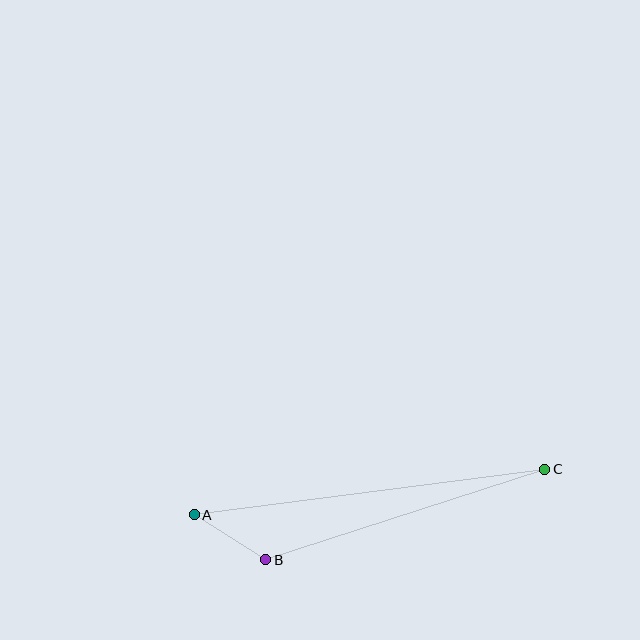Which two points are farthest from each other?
Points A and C are farthest from each other.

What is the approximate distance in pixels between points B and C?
The distance between B and C is approximately 293 pixels.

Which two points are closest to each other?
Points A and B are closest to each other.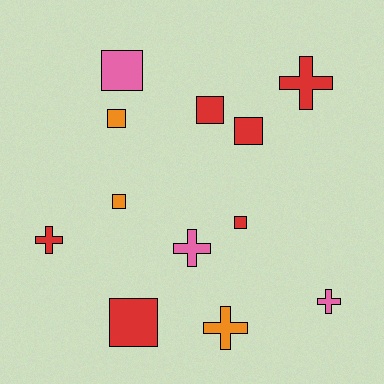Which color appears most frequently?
Red, with 6 objects.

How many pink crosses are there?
There are 2 pink crosses.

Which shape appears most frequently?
Square, with 7 objects.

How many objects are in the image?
There are 12 objects.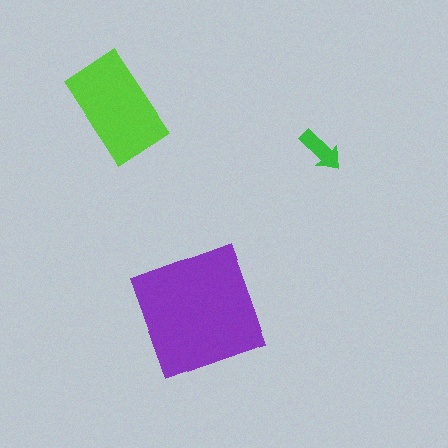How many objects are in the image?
There are 3 objects in the image.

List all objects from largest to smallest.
The purple square, the lime rectangle, the green arrow.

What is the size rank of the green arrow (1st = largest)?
3rd.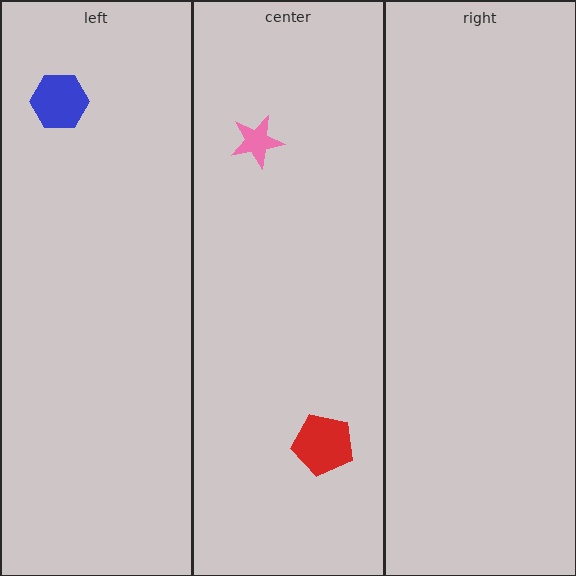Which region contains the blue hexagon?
The left region.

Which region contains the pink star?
The center region.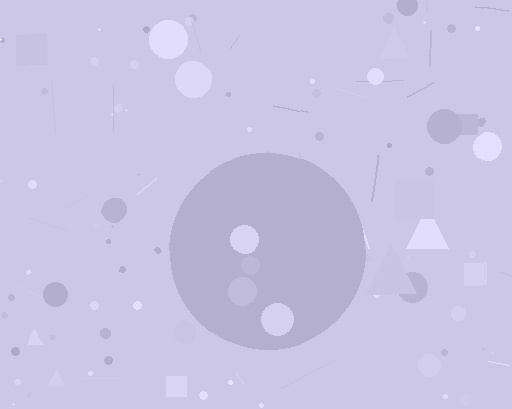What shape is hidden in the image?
A circle is hidden in the image.